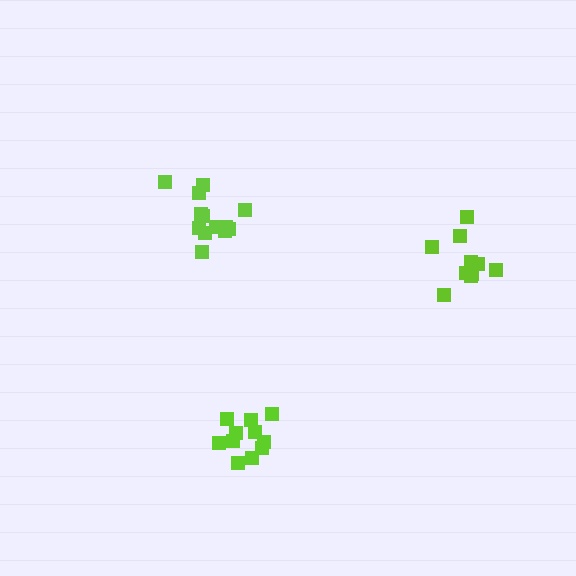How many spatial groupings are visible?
There are 3 spatial groupings.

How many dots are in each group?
Group 1: 11 dots, Group 2: 13 dots, Group 3: 10 dots (34 total).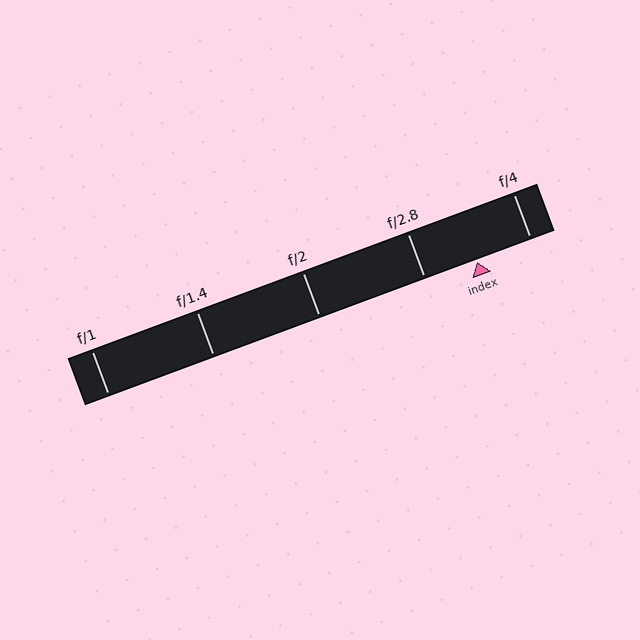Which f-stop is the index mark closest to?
The index mark is closest to f/2.8.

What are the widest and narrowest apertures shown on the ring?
The widest aperture shown is f/1 and the narrowest is f/4.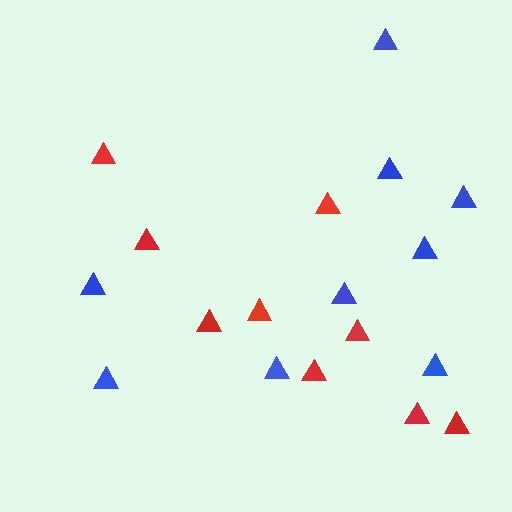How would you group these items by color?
There are 2 groups: one group of blue triangles (9) and one group of red triangles (9).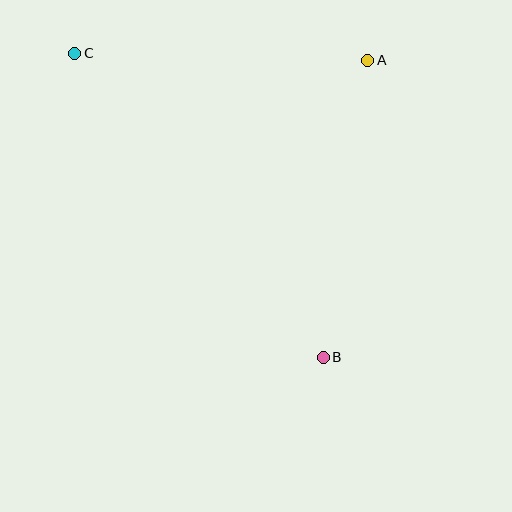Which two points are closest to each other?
Points A and C are closest to each other.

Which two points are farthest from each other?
Points B and C are farthest from each other.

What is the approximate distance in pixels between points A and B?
The distance between A and B is approximately 300 pixels.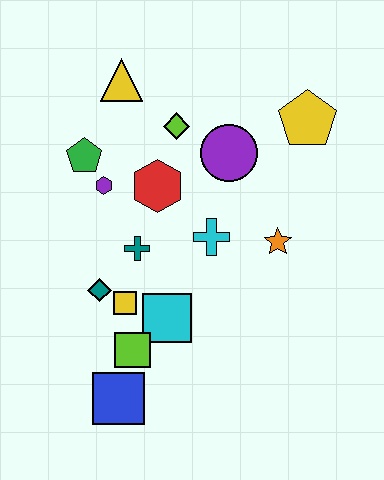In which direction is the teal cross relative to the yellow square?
The teal cross is above the yellow square.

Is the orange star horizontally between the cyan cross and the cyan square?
No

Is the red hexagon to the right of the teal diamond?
Yes